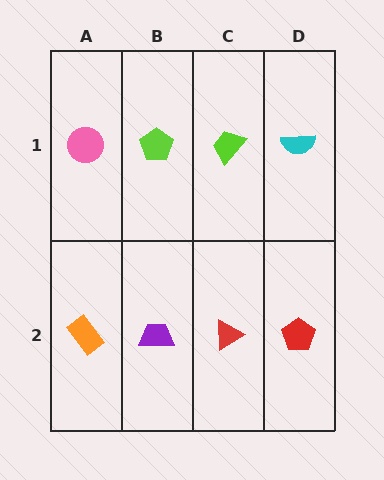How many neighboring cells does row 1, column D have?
2.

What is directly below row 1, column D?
A red pentagon.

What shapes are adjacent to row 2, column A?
A pink circle (row 1, column A), a purple trapezoid (row 2, column B).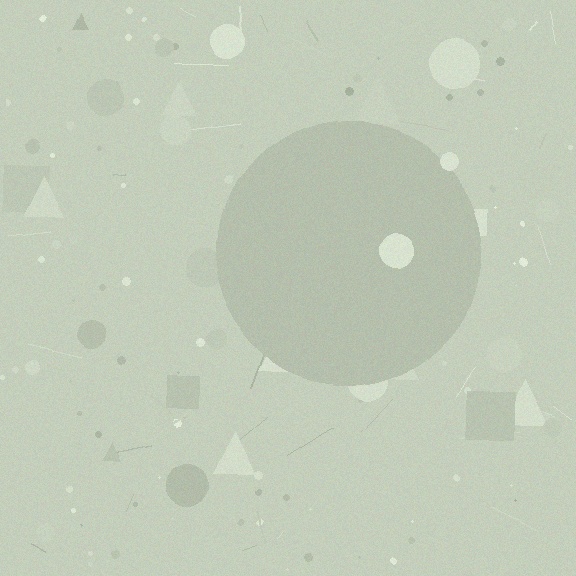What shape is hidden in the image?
A circle is hidden in the image.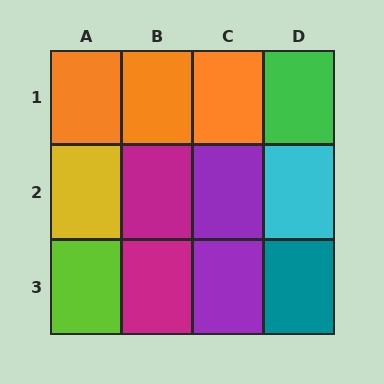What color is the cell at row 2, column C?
Purple.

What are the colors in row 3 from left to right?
Lime, magenta, purple, teal.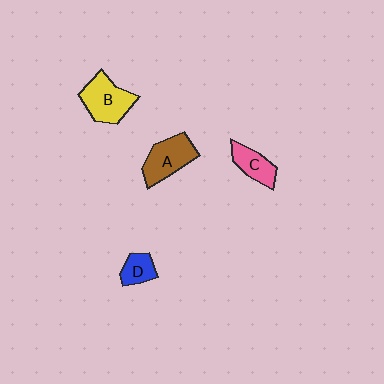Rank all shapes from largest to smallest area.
From largest to smallest: B (yellow), A (brown), C (pink), D (blue).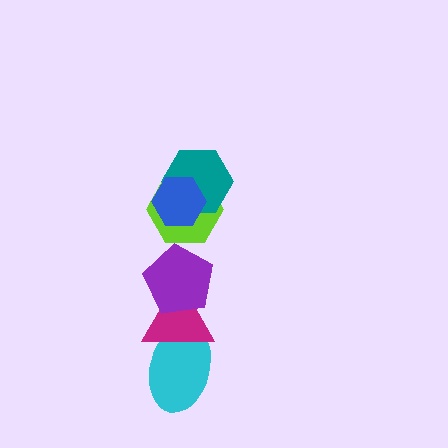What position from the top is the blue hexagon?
The blue hexagon is 1st from the top.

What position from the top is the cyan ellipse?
The cyan ellipse is 6th from the top.